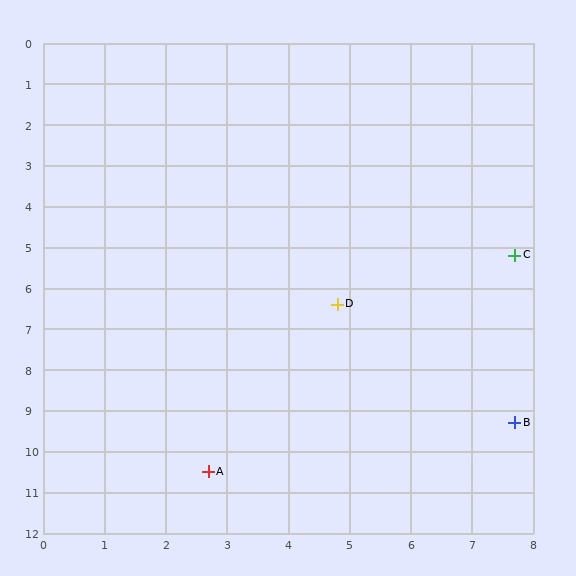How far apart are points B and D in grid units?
Points B and D are about 4.1 grid units apart.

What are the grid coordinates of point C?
Point C is at approximately (7.7, 5.2).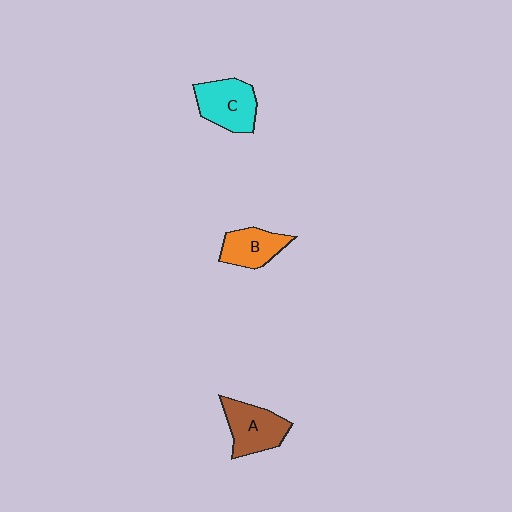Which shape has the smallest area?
Shape B (orange).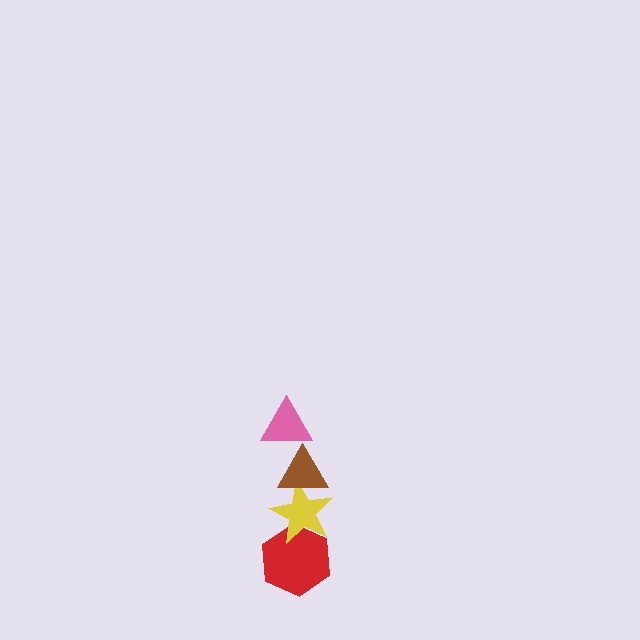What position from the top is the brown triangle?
The brown triangle is 2nd from the top.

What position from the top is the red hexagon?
The red hexagon is 4th from the top.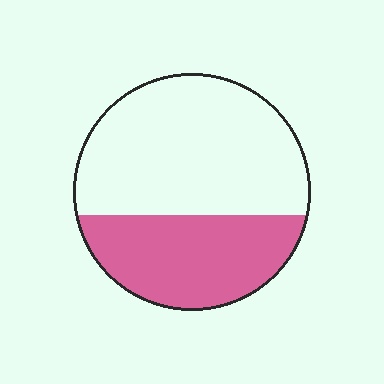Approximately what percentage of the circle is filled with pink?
Approximately 40%.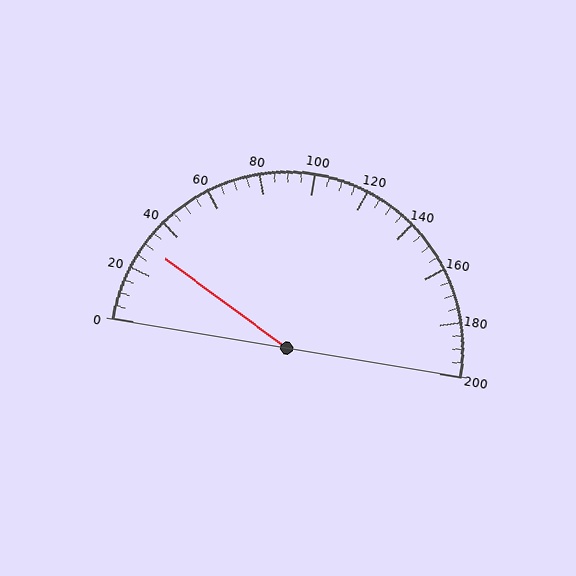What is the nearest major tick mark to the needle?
The nearest major tick mark is 40.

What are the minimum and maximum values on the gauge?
The gauge ranges from 0 to 200.